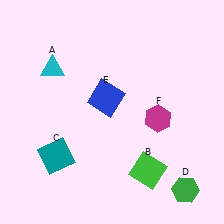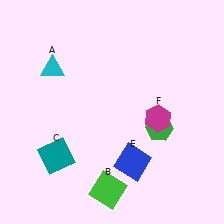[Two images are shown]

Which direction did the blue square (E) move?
The blue square (E) moved down.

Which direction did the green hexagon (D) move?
The green hexagon (D) moved up.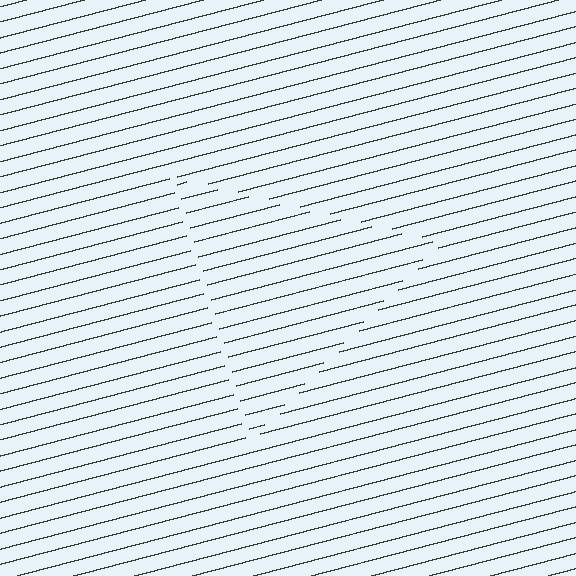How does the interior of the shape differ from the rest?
The interior of the shape contains the same grating, shifted by half a period — the contour is defined by the phase discontinuity where line-ends from the inner and outer gratings abut.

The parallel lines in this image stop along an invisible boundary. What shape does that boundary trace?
An illusory triangle. The interior of the shape contains the same grating, shifted by half a period — the contour is defined by the phase discontinuity where line-ends from the inner and outer gratings abut.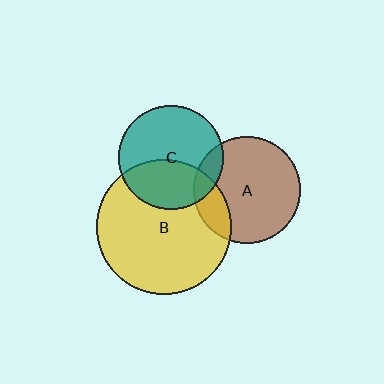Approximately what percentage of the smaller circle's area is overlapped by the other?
Approximately 40%.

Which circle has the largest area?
Circle B (yellow).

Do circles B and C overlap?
Yes.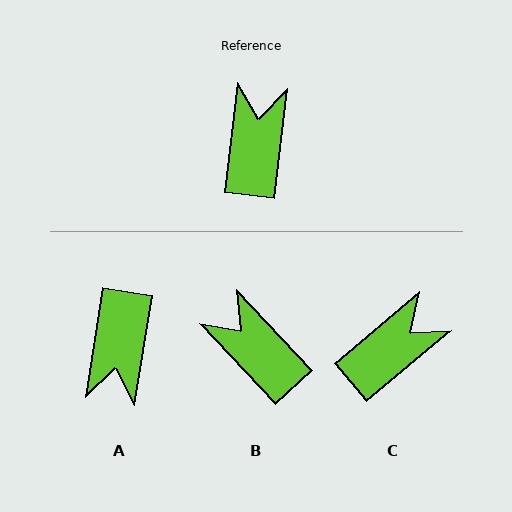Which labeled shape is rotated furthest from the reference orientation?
A, about 177 degrees away.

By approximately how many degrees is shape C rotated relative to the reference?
Approximately 43 degrees clockwise.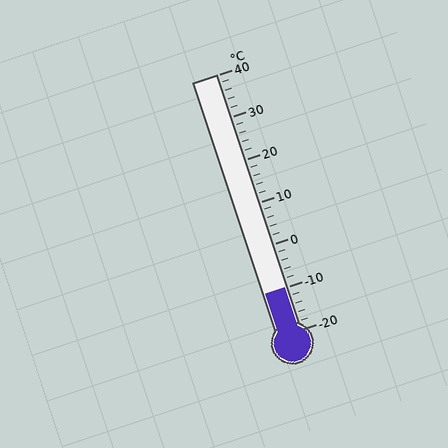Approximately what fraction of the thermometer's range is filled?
The thermometer is filled to approximately 15% of its range.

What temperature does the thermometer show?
The thermometer shows approximately -10°C.